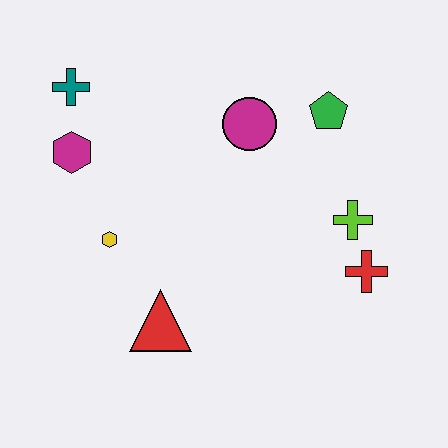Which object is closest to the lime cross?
The red cross is closest to the lime cross.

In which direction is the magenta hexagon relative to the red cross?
The magenta hexagon is to the left of the red cross.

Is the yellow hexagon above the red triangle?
Yes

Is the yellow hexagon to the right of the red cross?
No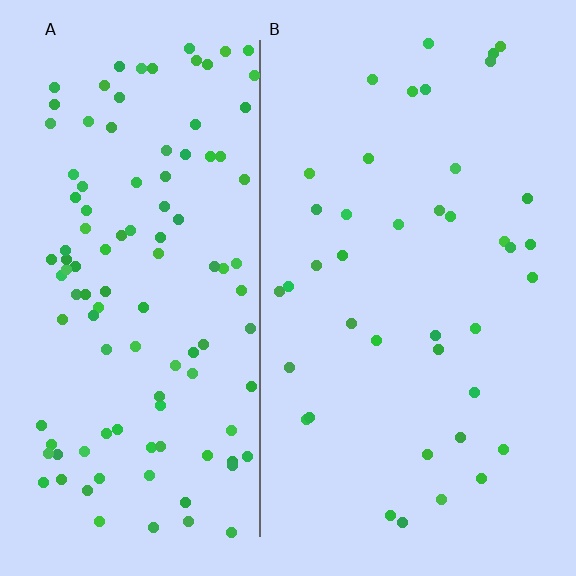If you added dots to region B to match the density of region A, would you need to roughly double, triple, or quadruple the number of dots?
Approximately triple.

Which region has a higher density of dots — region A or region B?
A (the left).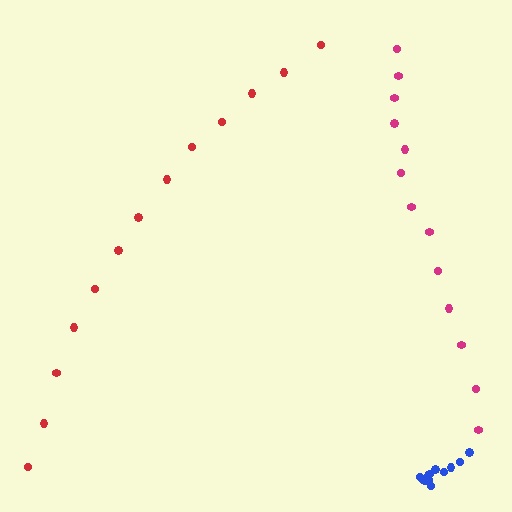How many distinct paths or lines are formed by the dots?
There are 3 distinct paths.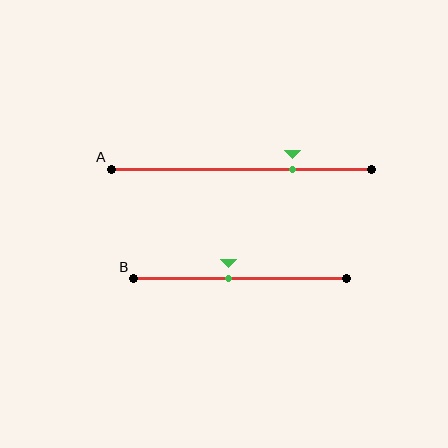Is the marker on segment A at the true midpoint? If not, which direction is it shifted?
No, the marker on segment A is shifted to the right by about 20% of the segment length.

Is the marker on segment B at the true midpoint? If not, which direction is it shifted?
No, the marker on segment B is shifted to the left by about 6% of the segment length.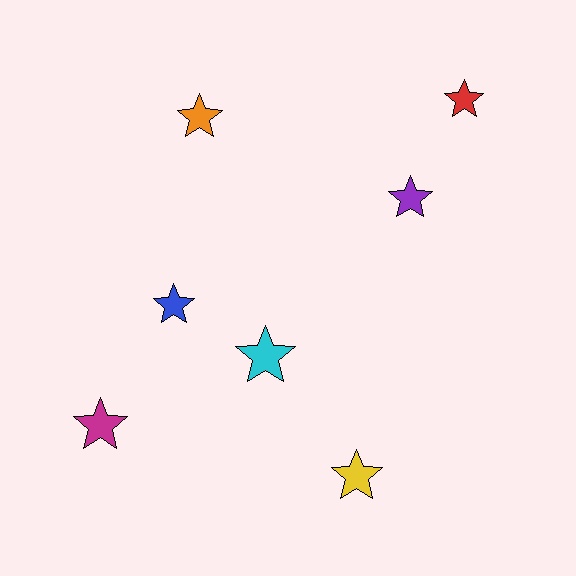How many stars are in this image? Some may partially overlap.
There are 7 stars.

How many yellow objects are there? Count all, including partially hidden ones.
There is 1 yellow object.